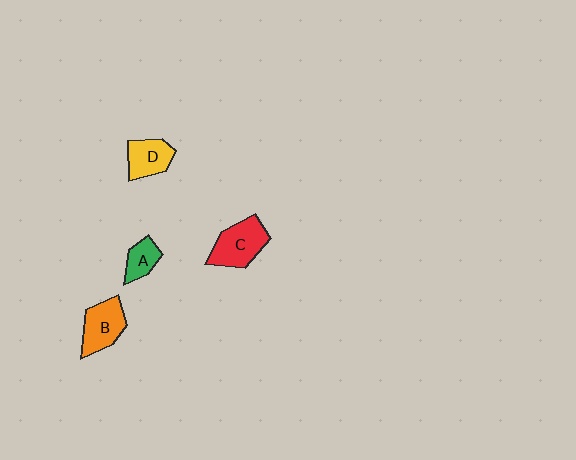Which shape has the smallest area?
Shape A (green).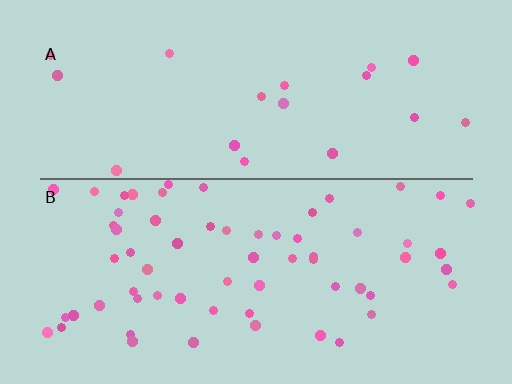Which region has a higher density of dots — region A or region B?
B (the bottom).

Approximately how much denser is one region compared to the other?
Approximately 3.2× — region B over region A.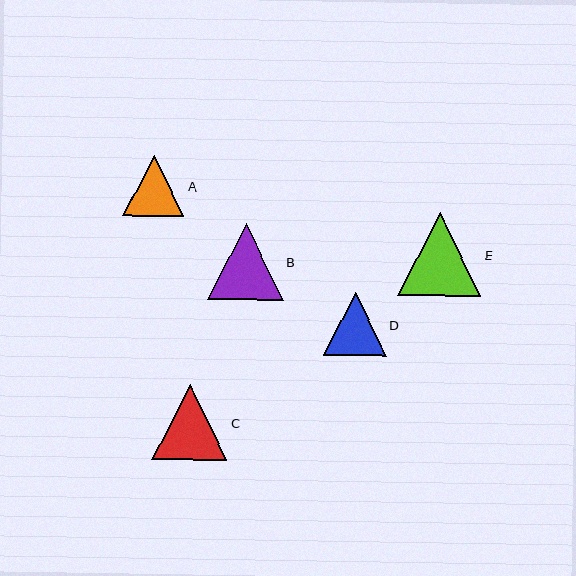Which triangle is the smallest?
Triangle A is the smallest with a size of approximately 61 pixels.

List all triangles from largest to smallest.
From largest to smallest: E, C, B, D, A.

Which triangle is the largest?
Triangle E is the largest with a size of approximately 83 pixels.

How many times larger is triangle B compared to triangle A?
Triangle B is approximately 1.2 times the size of triangle A.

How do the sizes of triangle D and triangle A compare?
Triangle D and triangle A are approximately the same size.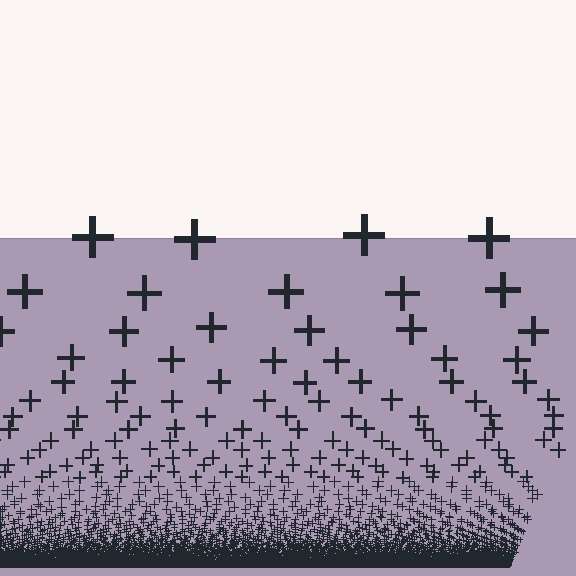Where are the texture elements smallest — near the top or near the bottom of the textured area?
Near the bottom.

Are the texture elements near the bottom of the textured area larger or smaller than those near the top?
Smaller. The gradient is inverted — elements near the bottom are smaller and denser.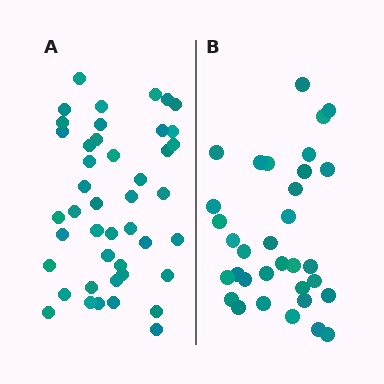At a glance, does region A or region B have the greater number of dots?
Region A (the left region) has more dots.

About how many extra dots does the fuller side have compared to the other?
Region A has roughly 12 or so more dots than region B.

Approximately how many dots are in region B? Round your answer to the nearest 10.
About 30 dots. (The exact count is 33, which rounds to 30.)